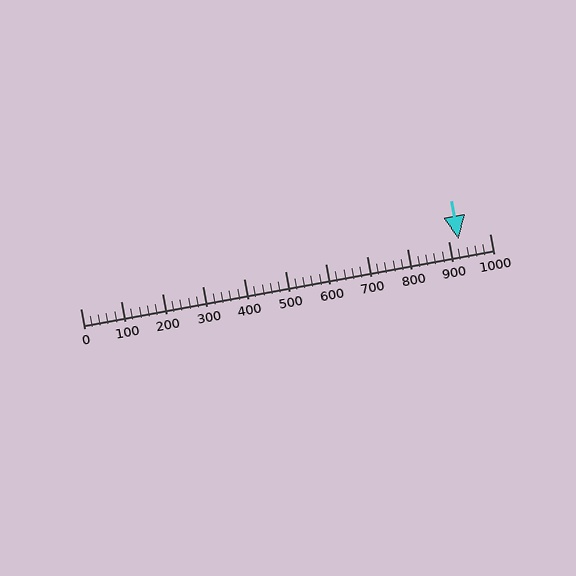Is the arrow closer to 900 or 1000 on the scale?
The arrow is closer to 900.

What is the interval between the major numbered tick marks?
The major tick marks are spaced 100 units apart.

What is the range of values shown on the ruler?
The ruler shows values from 0 to 1000.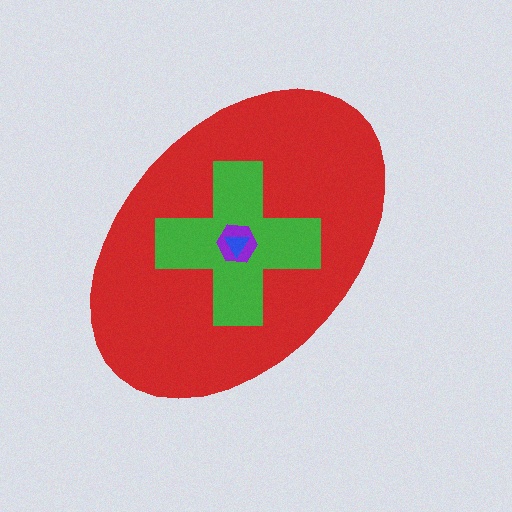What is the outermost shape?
The red ellipse.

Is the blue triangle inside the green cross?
Yes.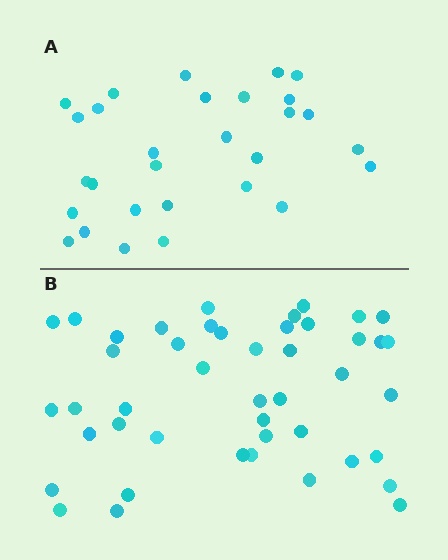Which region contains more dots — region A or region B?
Region B (the bottom region) has more dots.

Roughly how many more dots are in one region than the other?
Region B has approximately 15 more dots than region A.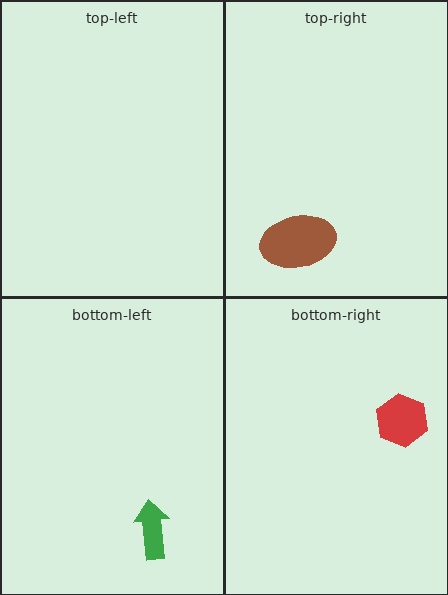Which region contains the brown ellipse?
The top-right region.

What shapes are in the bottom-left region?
The green arrow.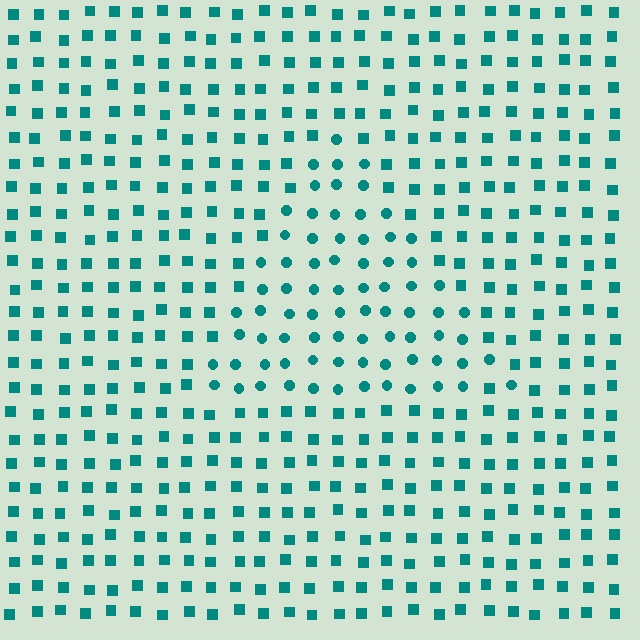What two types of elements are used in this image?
The image uses circles inside the triangle region and squares outside it.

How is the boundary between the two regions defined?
The boundary is defined by a change in element shape: circles inside vs. squares outside. All elements share the same color and spacing.